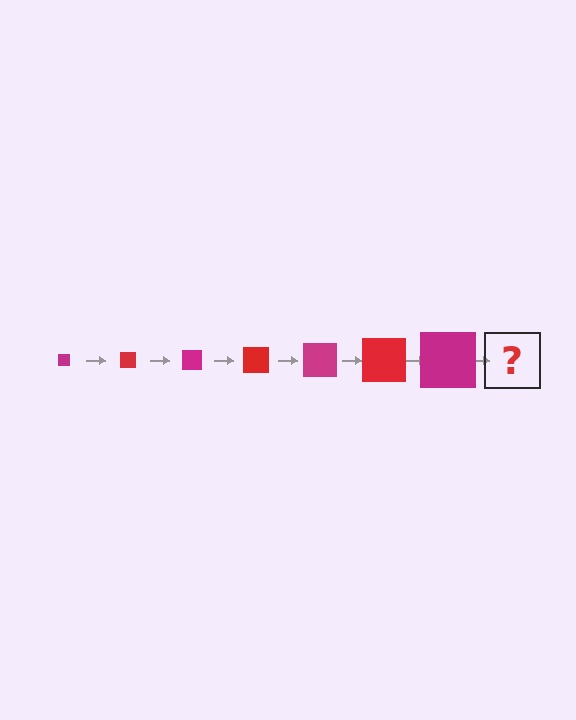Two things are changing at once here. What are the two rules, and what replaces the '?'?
The two rules are that the square grows larger each step and the color cycles through magenta and red. The '?' should be a red square, larger than the previous one.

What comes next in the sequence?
The next element should be a red square, larger than the previous one.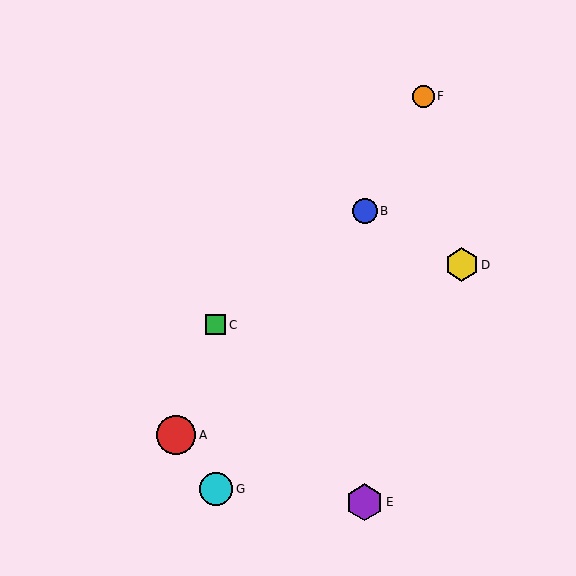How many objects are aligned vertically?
2 objects (B, E) are aligned vertically.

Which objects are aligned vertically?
Objects B, E are aligned vertically.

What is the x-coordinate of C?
Object C is at x≈216.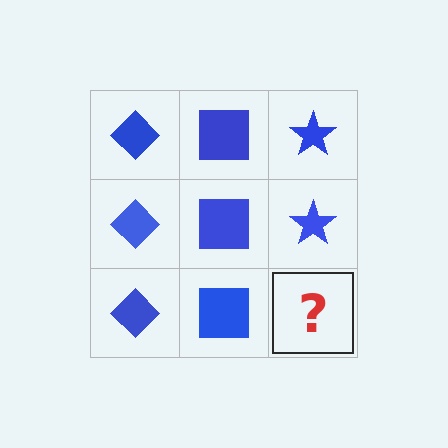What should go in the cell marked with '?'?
The missing cell should contain a blue star.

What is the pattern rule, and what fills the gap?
The rule is that each column has a consistent shape. The gap should be filled with a blue star.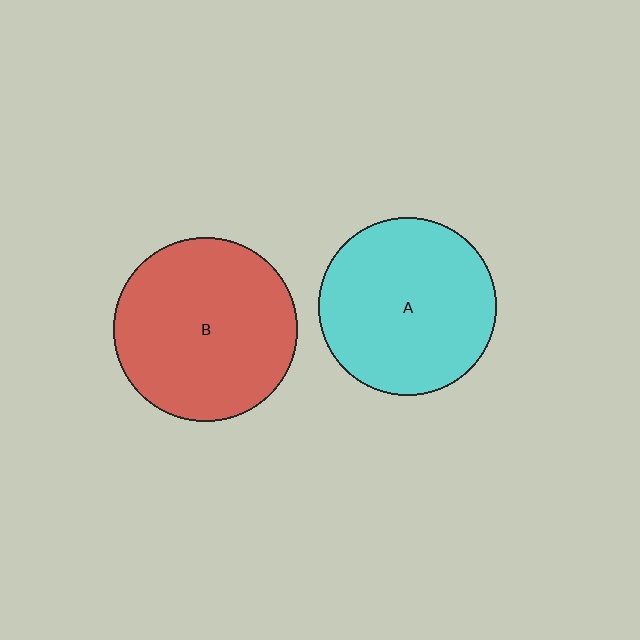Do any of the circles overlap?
No, none of the circles overlap.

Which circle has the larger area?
Circle B (red).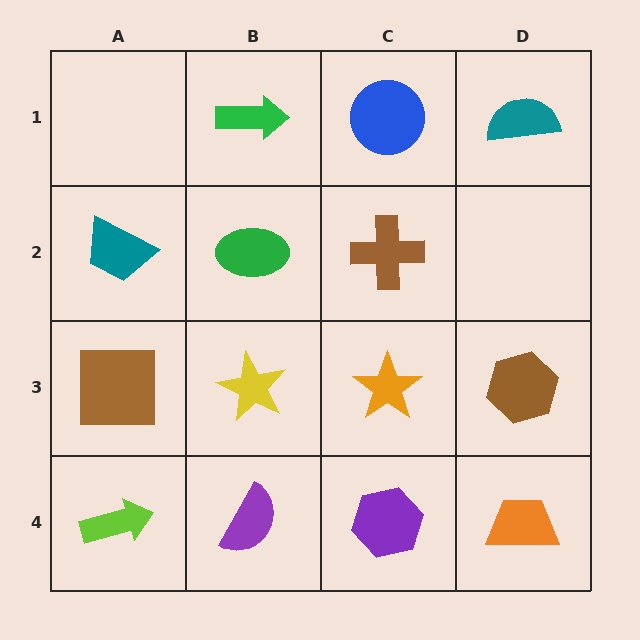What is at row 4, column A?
A lime arrow.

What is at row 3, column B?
A yellow star.